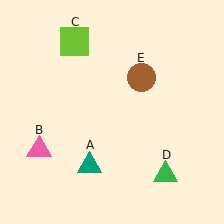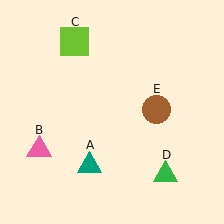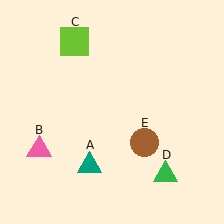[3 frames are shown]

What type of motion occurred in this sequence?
The brown circle (object E) rotated clockwise around the center of the scene.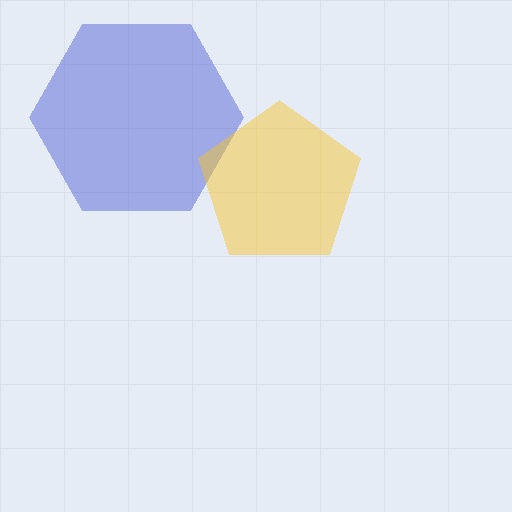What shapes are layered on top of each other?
The layered shapes are: a blue hexagon, a yellow pentagon.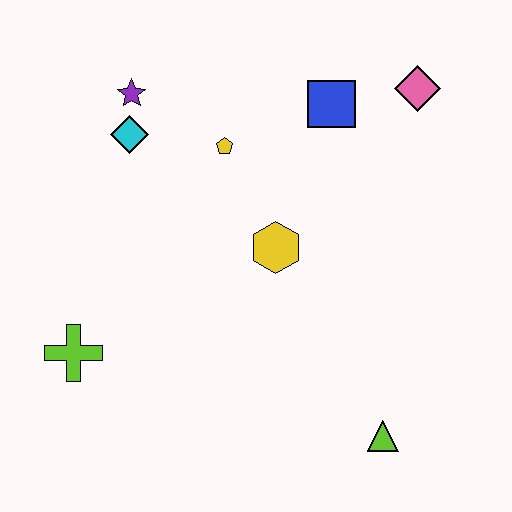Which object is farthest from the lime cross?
The pink diamond is farthest from the lime cross.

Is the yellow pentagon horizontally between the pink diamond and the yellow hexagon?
No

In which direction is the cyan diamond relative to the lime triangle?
The cyan diamond is above the lime triangle.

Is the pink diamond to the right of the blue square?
Yes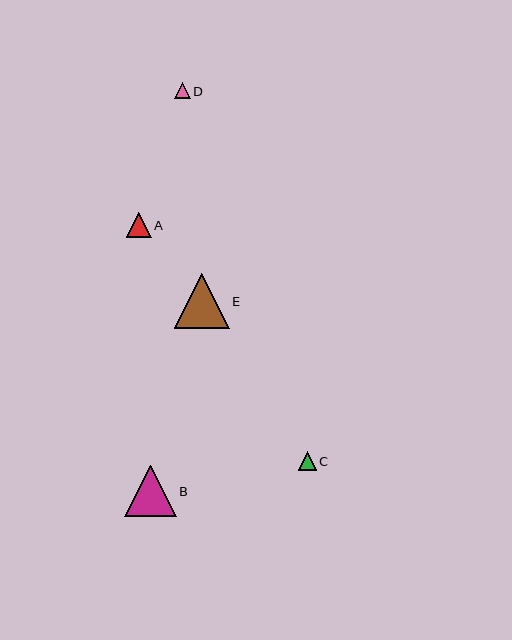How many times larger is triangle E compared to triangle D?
Triangle E is approximately 3.5 times the size of triangle D.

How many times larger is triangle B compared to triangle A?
Triangle B is approximately 2.1 times the size of triangle A.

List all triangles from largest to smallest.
From largest to smallest: E, B, A, C, D.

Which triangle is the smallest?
Triangle D is the smallest with a size of approximately 16 pixels.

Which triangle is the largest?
Triangle E is the largest with a size of approximately 55 pixels.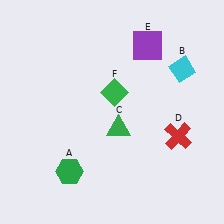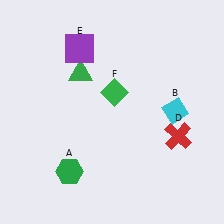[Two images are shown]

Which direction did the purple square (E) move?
The purple square (E) moved left.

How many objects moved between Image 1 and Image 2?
3 objects moved between the two images.